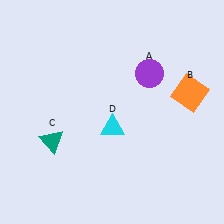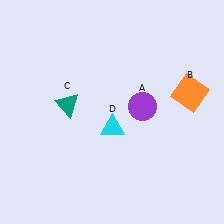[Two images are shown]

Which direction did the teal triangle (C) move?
The teal triangle (C) moved up.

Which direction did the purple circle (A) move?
The purple circle (A) moved down.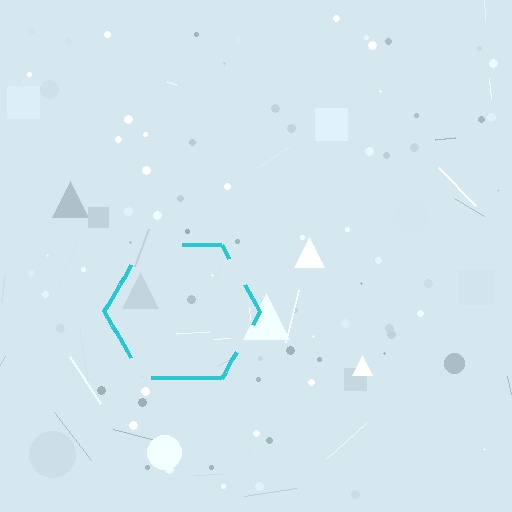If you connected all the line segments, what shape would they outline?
They would outline a hexagon.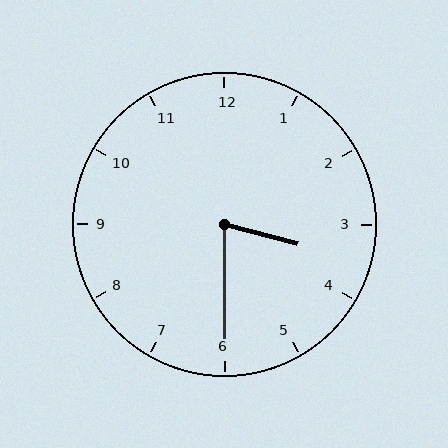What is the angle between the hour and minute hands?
Approximately 75 degrees.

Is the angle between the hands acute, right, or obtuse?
It is acute.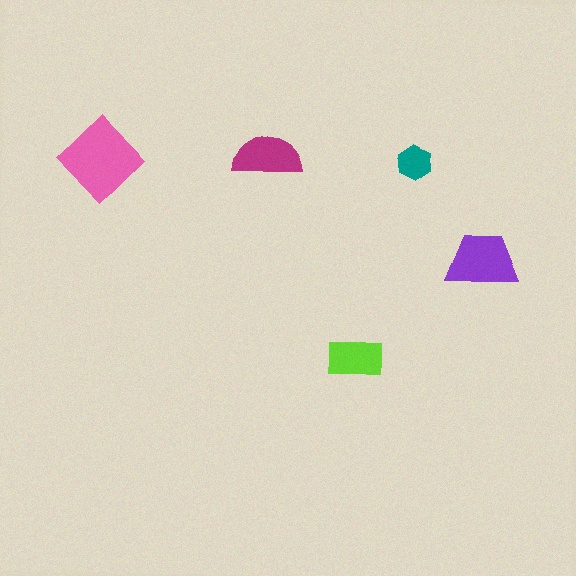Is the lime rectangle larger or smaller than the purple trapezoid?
Smaller.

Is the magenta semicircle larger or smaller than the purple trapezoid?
Smaller.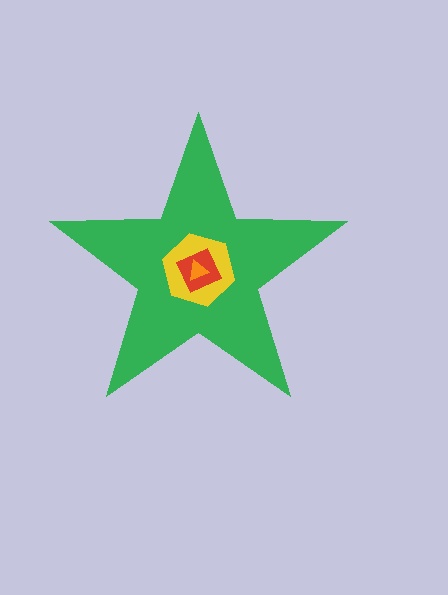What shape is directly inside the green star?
The yellow hexagon.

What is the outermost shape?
The green star.